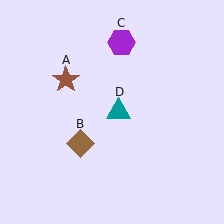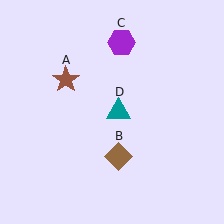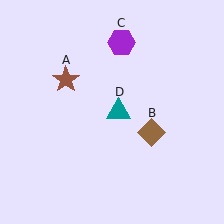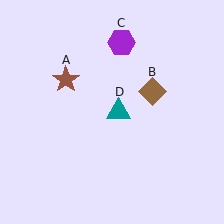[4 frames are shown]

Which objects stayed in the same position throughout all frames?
Brown star (object A) and purple hexagon (object C) and teal triangle (object D) remained stationary.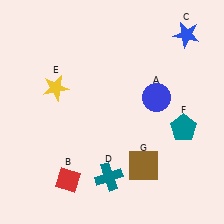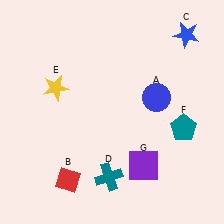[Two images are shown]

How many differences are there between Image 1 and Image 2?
There is 1 difference between the two images.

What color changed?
The square (G) changed from brown in Image 1 to purple in Image 2.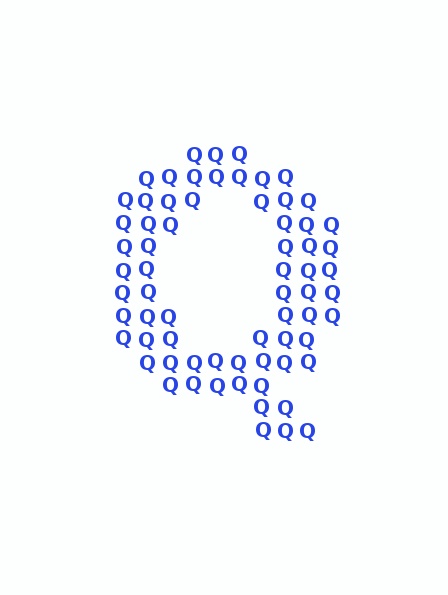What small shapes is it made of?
It is made of small letter Q's.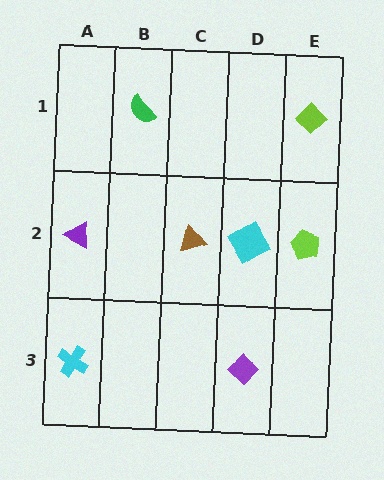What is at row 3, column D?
A purple diamond.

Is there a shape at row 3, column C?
No, that cell is empty.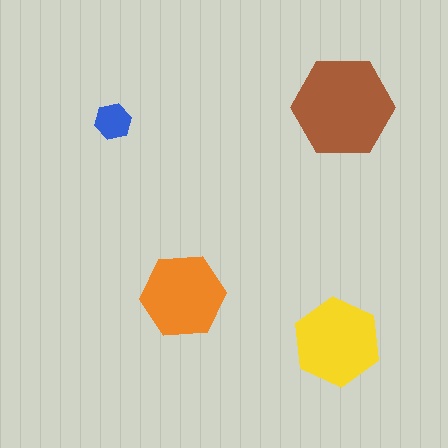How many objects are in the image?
There are 4 objects in the image.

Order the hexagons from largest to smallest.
the brown one, the yellow one, the orange one, the blue one.